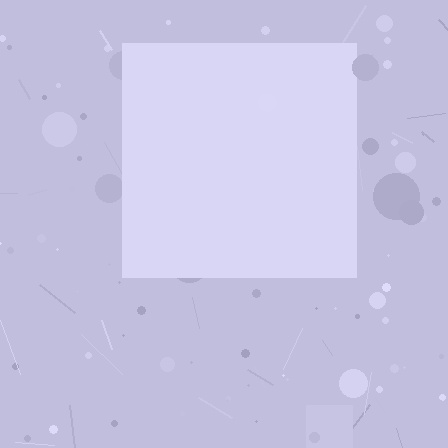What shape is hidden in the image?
A square is hidden in the image.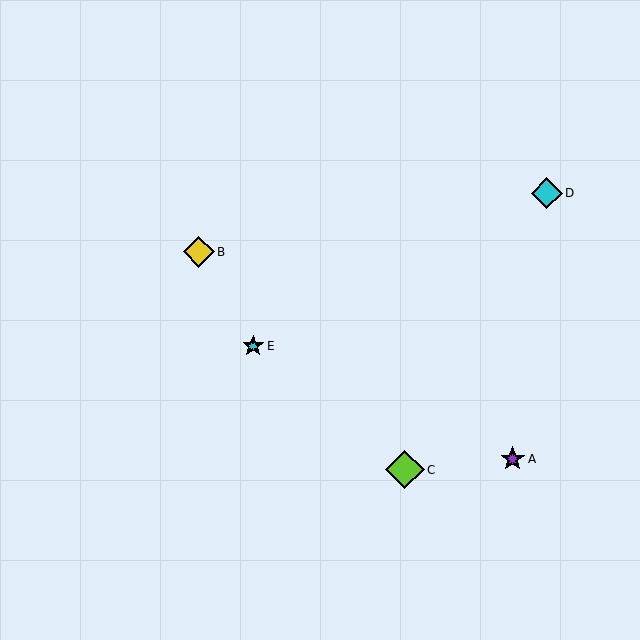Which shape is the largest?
The lime diamond (labeled C) is the largest.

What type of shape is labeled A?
Shape A is a purple star.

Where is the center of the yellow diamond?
The center of the yellow diamond is at (199, 252).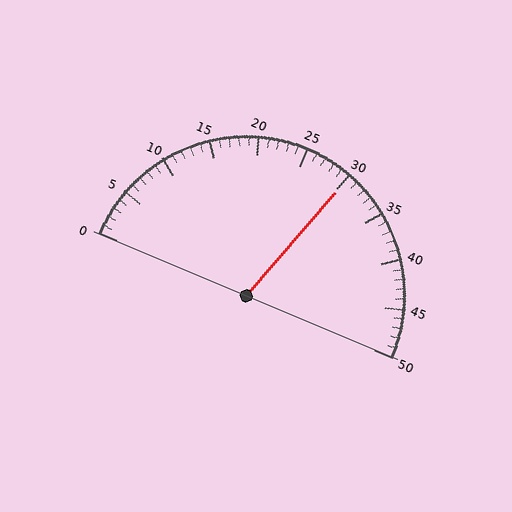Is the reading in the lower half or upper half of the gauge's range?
The reading is in the upper half of the range (0 to 50).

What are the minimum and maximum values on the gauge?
The gauge ranges from 0 to 50.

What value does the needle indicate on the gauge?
The needle indicates approximately 30.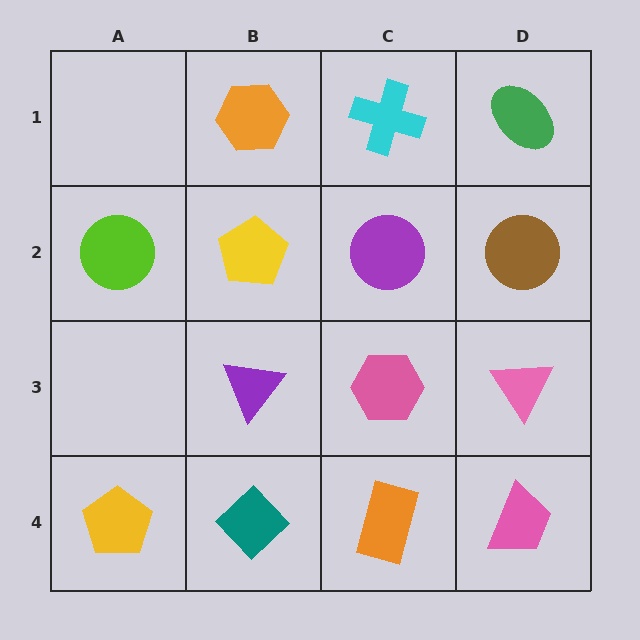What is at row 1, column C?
A cyan cross.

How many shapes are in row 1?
3 shapes.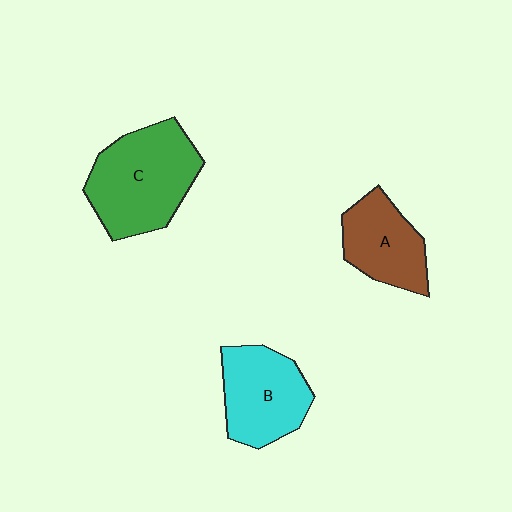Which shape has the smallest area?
Shape A (brown).